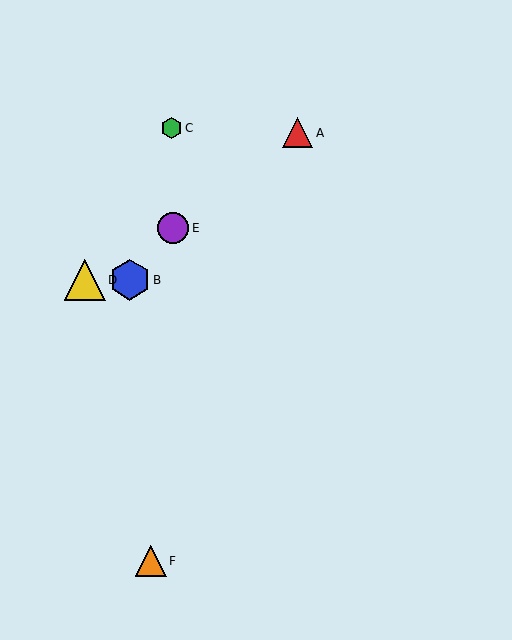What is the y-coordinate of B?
Object B is at y≈280.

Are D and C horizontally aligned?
No, D is at y≈280 and C is at y≈128.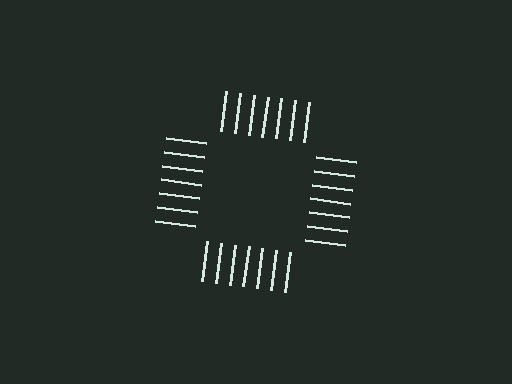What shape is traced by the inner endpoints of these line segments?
An illusory square — the line segments terminate on its edges but no continuous stroke is drawn.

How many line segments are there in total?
28 — 7 along each of the 4 edges.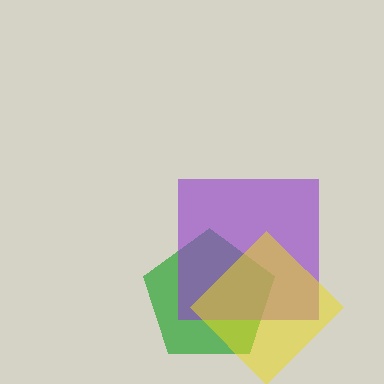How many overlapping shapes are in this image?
There are 3 overlapping shapes in the image.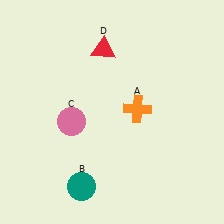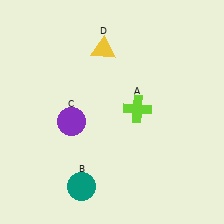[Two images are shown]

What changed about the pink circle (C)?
In Image 1, C is pink. In Image 2, it changed to purple.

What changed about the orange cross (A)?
In Image 1, A is orange. In Image 2, it changed to lime.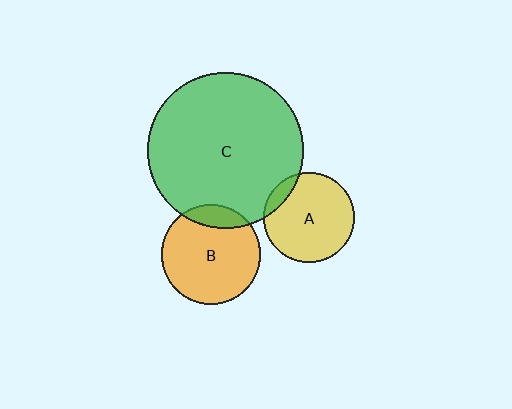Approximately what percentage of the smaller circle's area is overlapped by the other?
Approximately 10%.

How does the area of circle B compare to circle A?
Approximately 1.2 times.